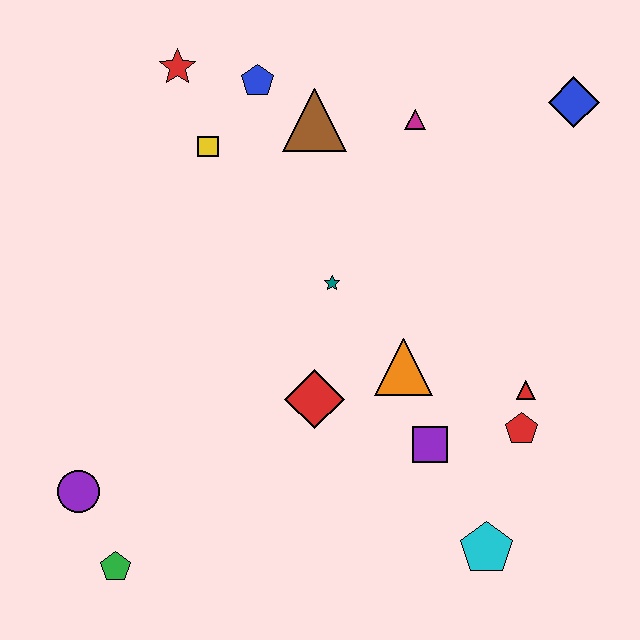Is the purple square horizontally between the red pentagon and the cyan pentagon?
No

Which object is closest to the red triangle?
The red pentagon is closest to the red triangle.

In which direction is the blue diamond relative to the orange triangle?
The blue diamond is above the orange triangle.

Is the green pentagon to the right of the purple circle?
Yes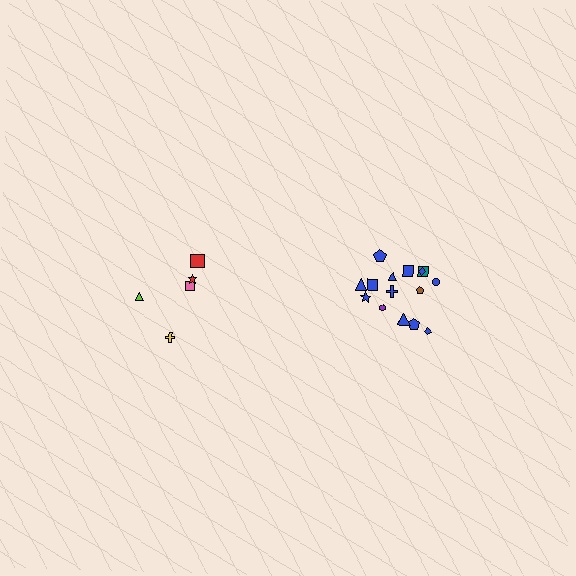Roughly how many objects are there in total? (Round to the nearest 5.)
Roughly 20 objects in total.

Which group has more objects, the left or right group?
The right group.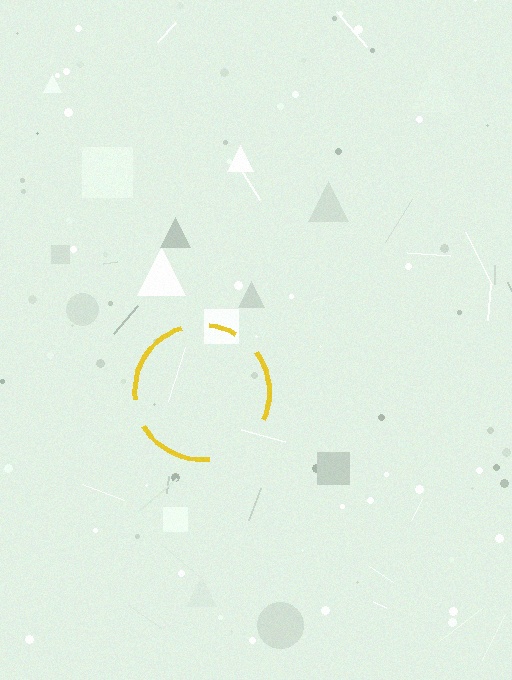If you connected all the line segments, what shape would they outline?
They would outline a circle.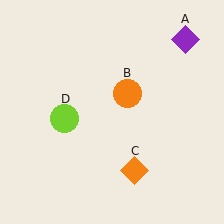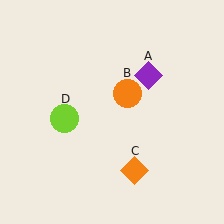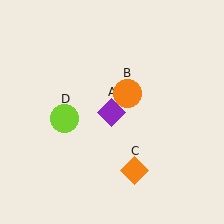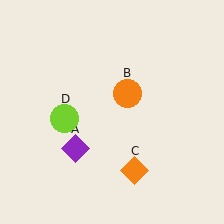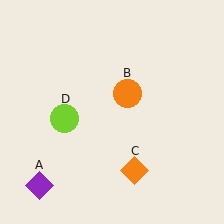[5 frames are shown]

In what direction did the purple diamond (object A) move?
The purple diamond (object A) moved down and to the left.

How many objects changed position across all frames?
1 object changed position: purple diamond (object A).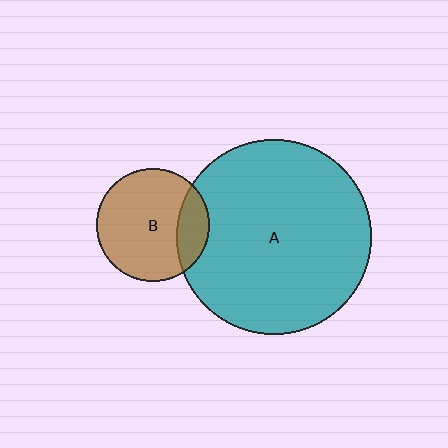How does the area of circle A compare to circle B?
Approximately 3.0 times.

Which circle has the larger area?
Circle A (teal).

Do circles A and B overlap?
Yes.